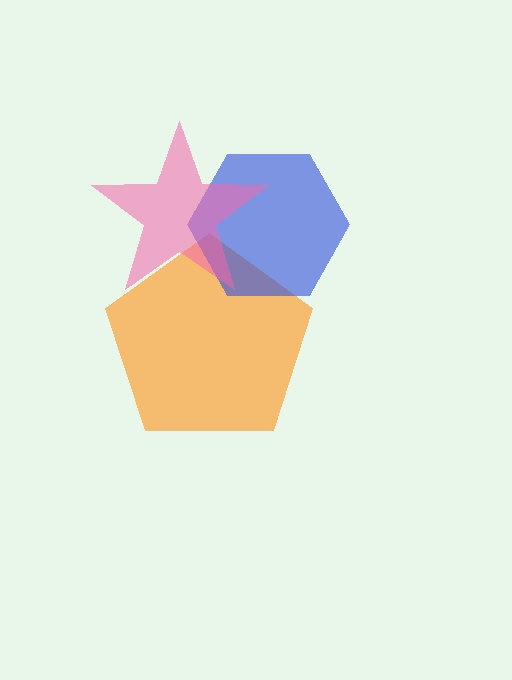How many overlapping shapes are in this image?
There are 3 overlapping shapes in the image.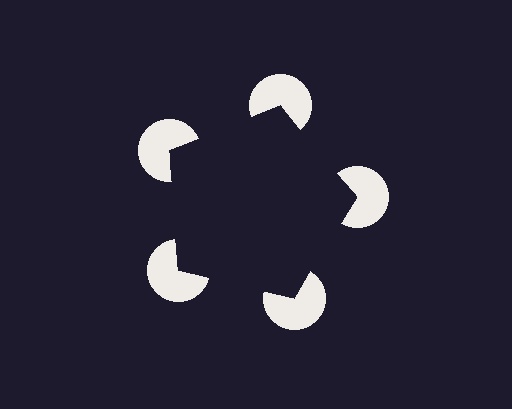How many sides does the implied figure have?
5 sides.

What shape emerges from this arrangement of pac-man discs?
An illusory pentagon — its edges are inferred from the aligned wedge cuts in the pac-man discs, not physically drawn.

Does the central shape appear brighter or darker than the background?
It typically appears slightly darker than the background, even though no actual brightness change is drawn.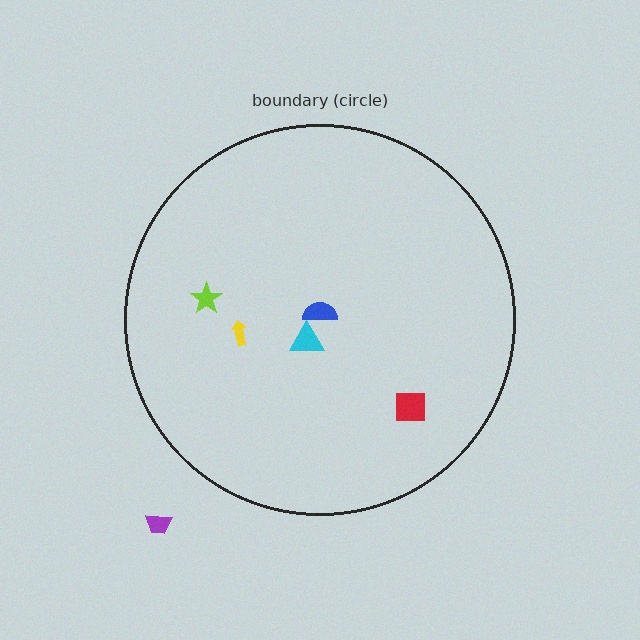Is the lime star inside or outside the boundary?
Inside.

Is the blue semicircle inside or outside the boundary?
Inside.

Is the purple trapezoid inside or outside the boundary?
Outside.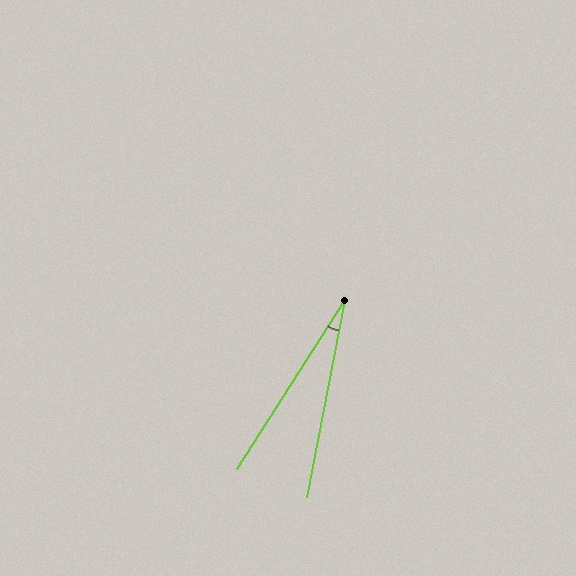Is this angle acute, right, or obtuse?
It is acute.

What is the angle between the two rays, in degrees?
Approximately 22 degrees.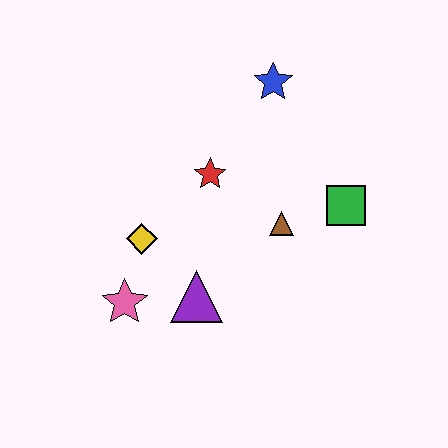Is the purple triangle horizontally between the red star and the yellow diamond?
Yes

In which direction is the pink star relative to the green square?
The pink star is to the left of the green square.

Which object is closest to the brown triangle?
The green square is closest to the brown triangle.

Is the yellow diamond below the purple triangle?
No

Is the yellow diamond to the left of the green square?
Yes